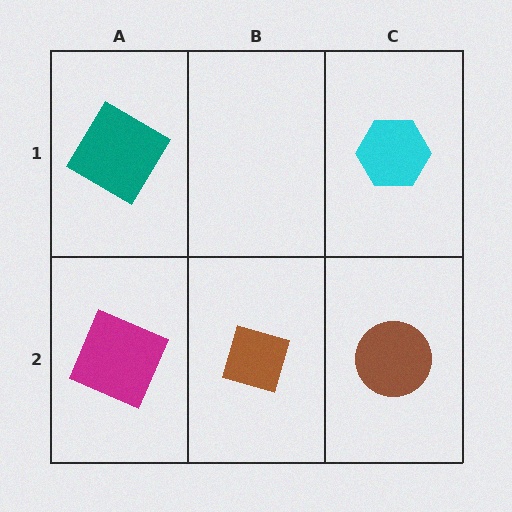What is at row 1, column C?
A cyan hexagon.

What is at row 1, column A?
A teal diamond.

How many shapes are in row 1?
2 shapes.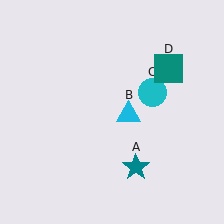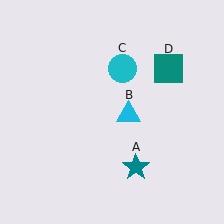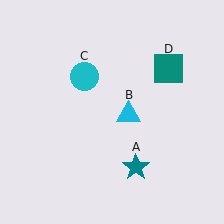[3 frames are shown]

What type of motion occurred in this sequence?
The cyan circle (object C) rotated counterclockwise around the center of the scene.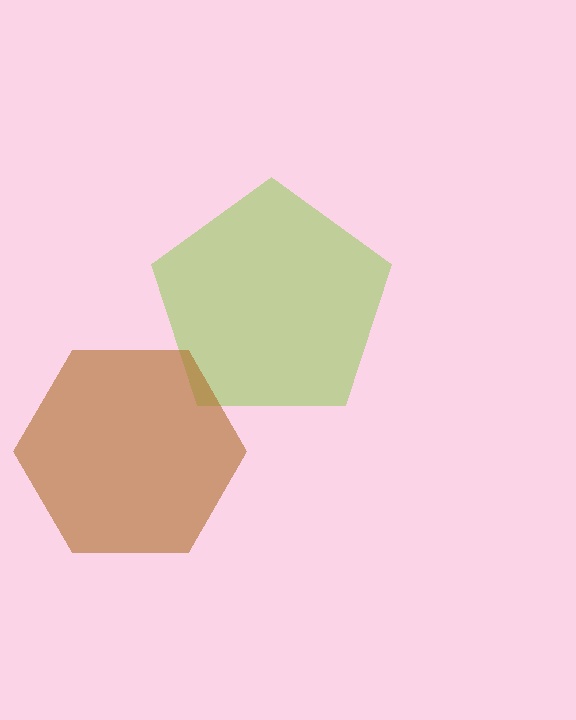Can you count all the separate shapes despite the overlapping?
Yes, there are 2 separate shapes.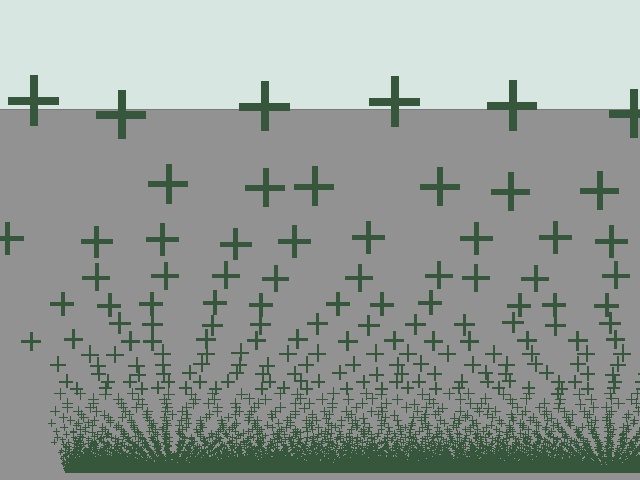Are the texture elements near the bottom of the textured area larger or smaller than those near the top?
Smaller. The gradient is inverted — elements near the bottom are smaller and denser.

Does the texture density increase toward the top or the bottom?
Density increases toward the bottom.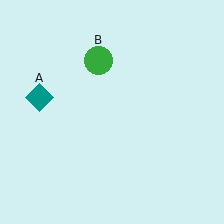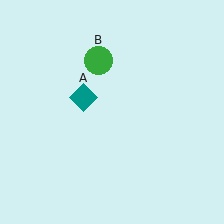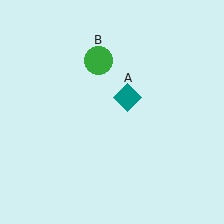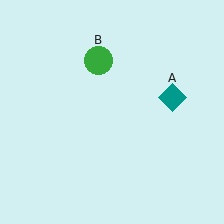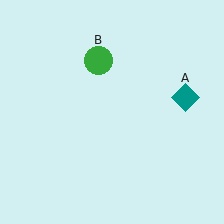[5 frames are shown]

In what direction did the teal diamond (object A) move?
The teal diamond (object A) moved right.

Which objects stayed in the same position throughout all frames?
Green circle (object B) remained stationary.